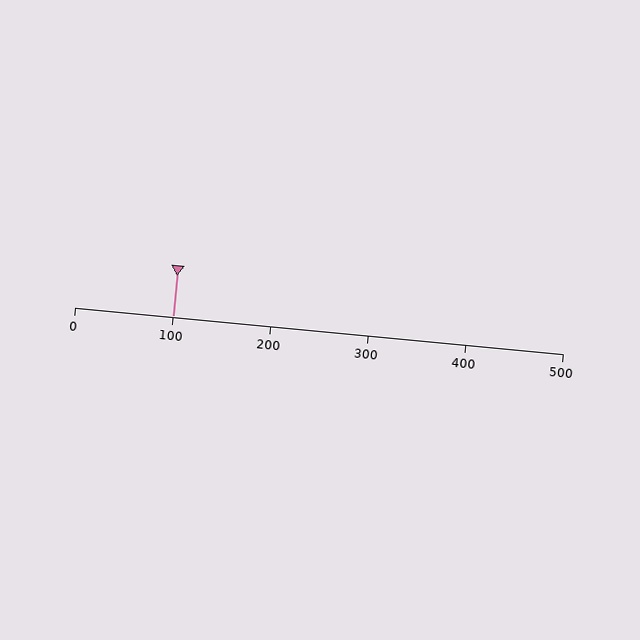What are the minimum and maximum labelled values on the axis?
The axis runs from 0 to 500.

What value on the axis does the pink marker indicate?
The marker indicates approximately 100.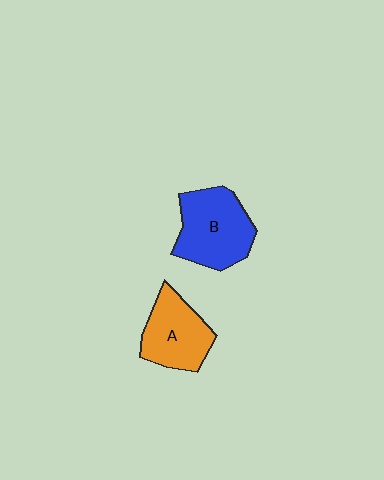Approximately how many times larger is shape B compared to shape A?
Approximately 1.2 times.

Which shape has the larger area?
Shape B (blue).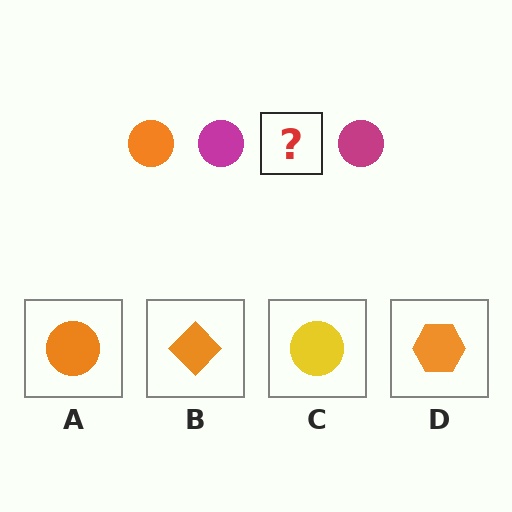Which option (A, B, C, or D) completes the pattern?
A.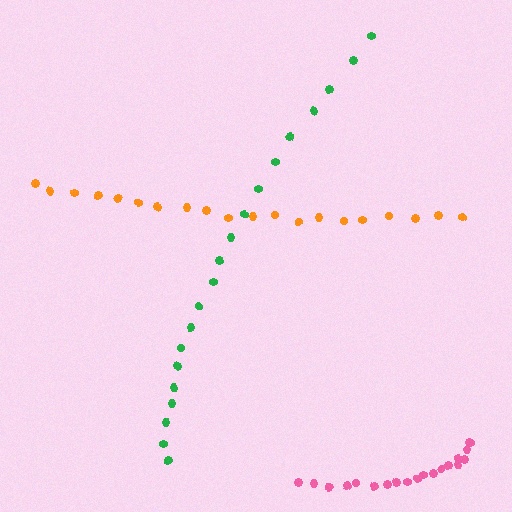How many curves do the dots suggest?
There are 3 distinct paths.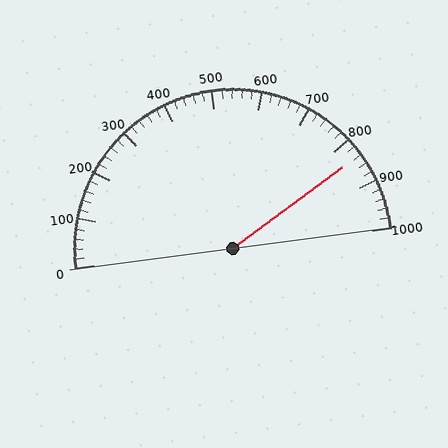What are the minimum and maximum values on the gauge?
The gauge ranges from 0 to 1000.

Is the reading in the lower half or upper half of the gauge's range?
The reading is in the upper half of the range (0 to 1000).